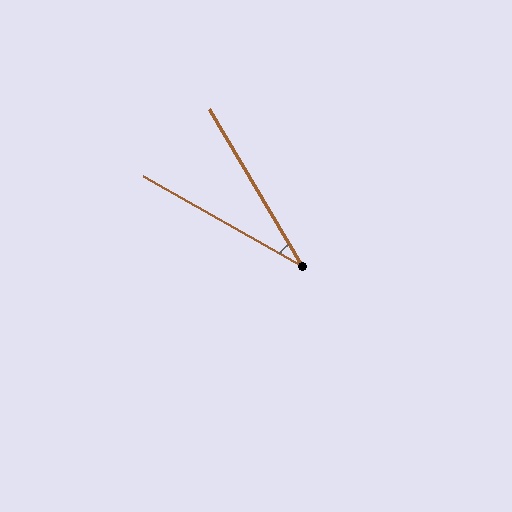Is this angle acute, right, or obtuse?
It is acute.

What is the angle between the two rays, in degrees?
Approximately 30 degrees.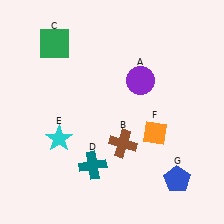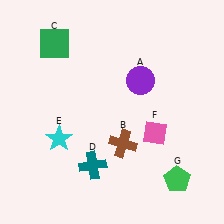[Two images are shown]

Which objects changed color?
F changed from orange to pink. G changed from blue to green.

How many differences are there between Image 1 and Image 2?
There are 2 differences between the two images.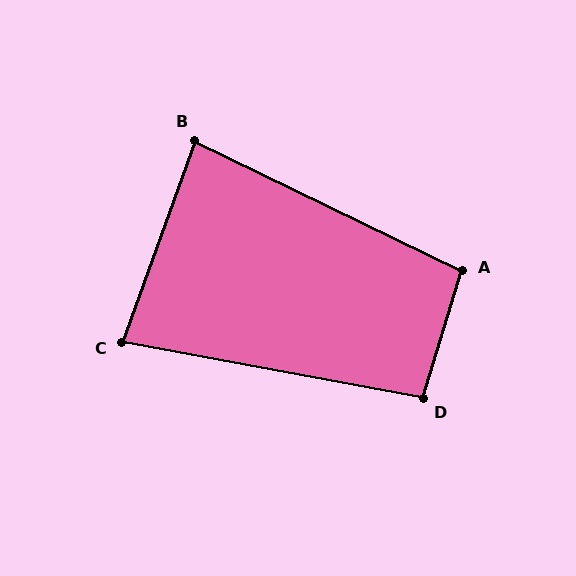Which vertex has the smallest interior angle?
C, at approximately 81 degrees.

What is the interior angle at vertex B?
Approximately 84 degrees (acute).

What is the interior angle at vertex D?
Approximately 96 degrees (obtuse).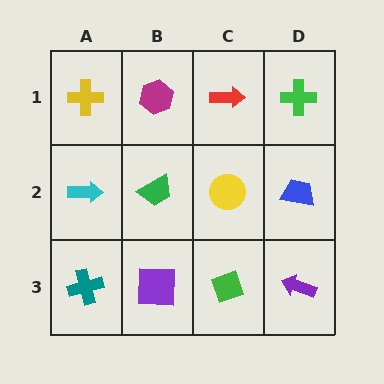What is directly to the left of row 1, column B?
A yellow cross.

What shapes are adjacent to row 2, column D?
A green cross (row 1, column D), a purple arrow (row 3, column D), a yellow circle (row 2, column C).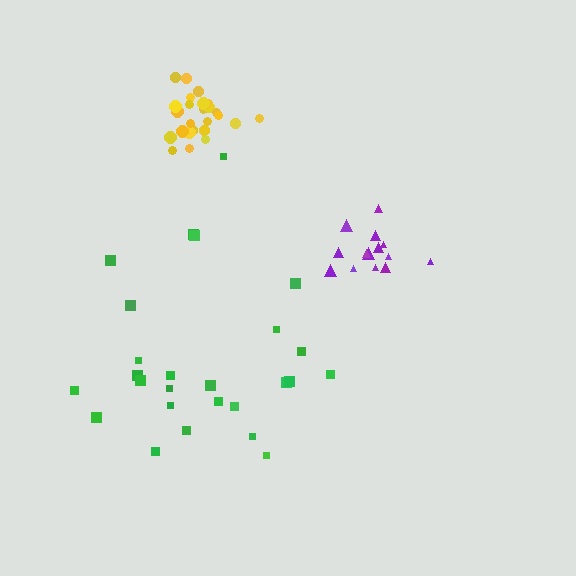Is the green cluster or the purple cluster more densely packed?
Purple.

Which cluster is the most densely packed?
Yellow.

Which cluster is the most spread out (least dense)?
Green.